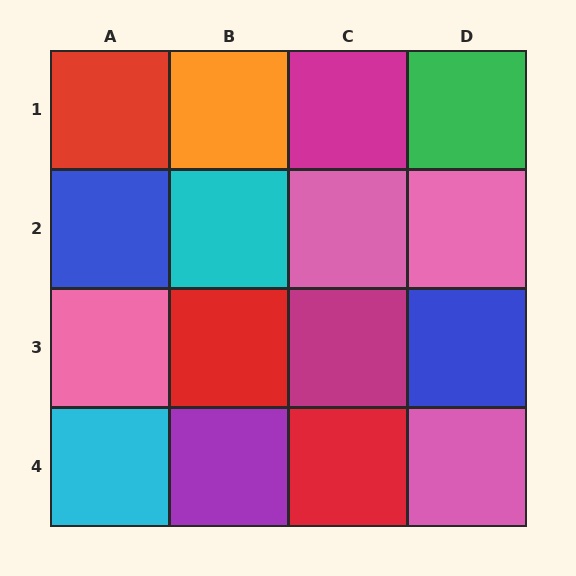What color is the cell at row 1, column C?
Magenta.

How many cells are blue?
2 cells are blue.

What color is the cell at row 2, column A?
Blue.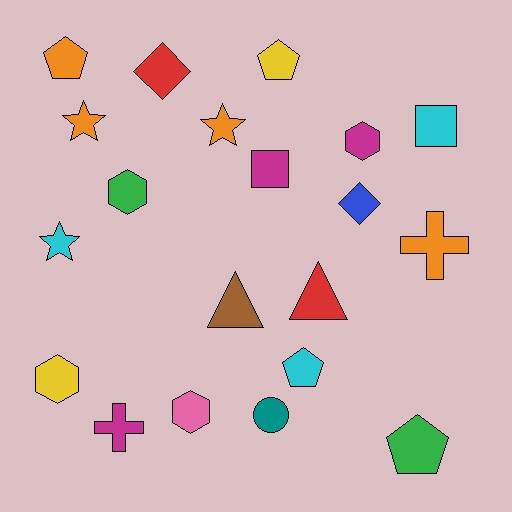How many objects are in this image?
There are 20 objects.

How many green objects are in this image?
There are 2 green objects.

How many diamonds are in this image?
There are 2 diamonds.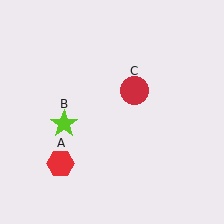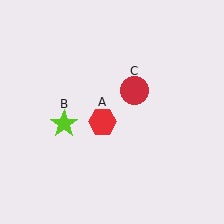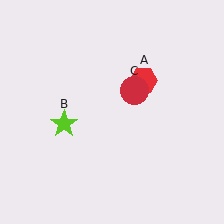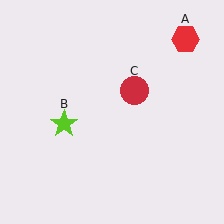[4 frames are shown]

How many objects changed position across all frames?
1 object changed position: red hexagon (object A).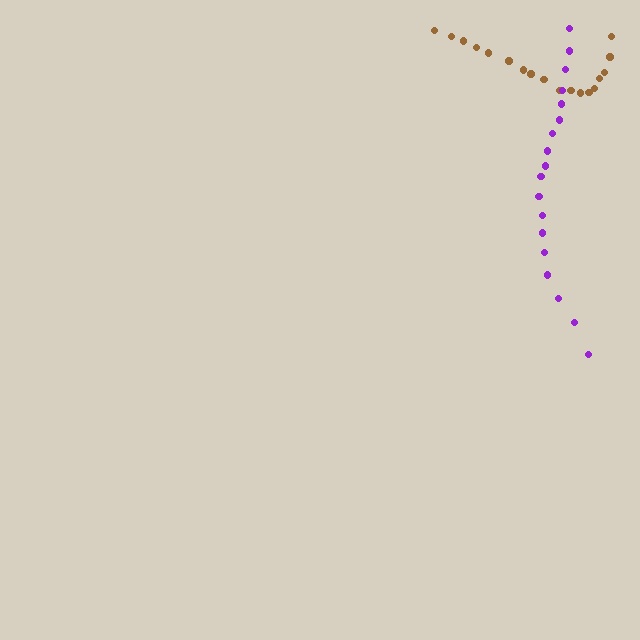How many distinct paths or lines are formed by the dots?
There are 2 distinct paths.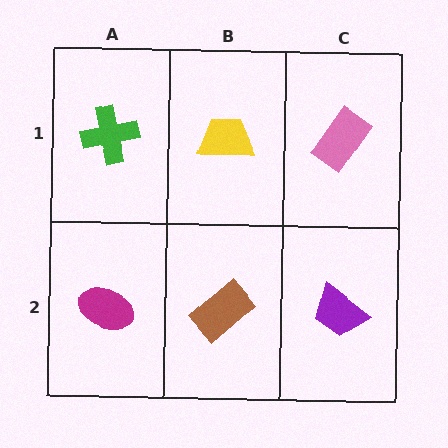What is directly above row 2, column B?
A yellow trapezoid.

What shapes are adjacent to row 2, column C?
A pink rectangle (row 1, column C), a brown rectangle (row 2, column B).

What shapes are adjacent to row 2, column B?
A yellow trapezoid (row 1, column B), a magenta ellipse (row 2, column A), a purple trapezoid (row 2, column C).